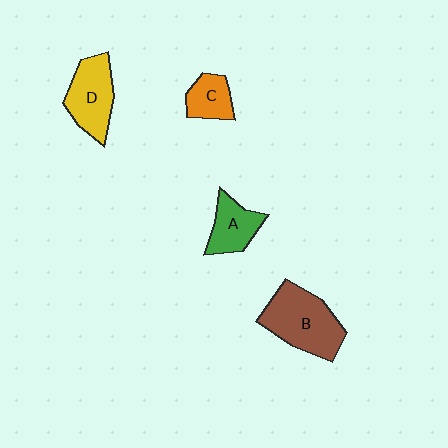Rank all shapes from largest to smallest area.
From largest to smallest: B (brown), D (yellow), A (green), C (orange).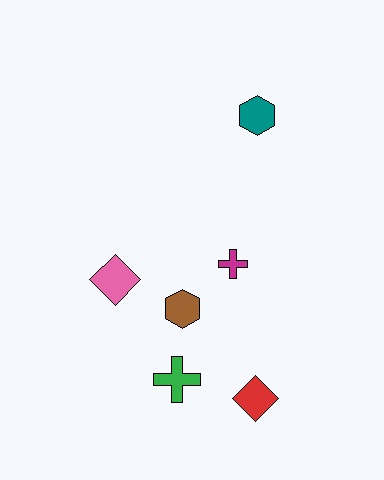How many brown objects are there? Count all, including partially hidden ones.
There is 1 brown object.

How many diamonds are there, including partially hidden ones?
There are 2 diamonds.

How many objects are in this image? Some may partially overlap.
There are 6 objects.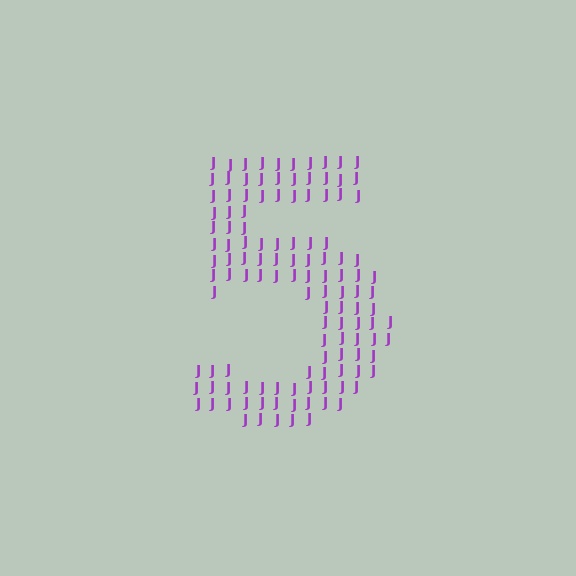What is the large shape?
The large shape is the digit 5.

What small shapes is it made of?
It is made of small letter J's.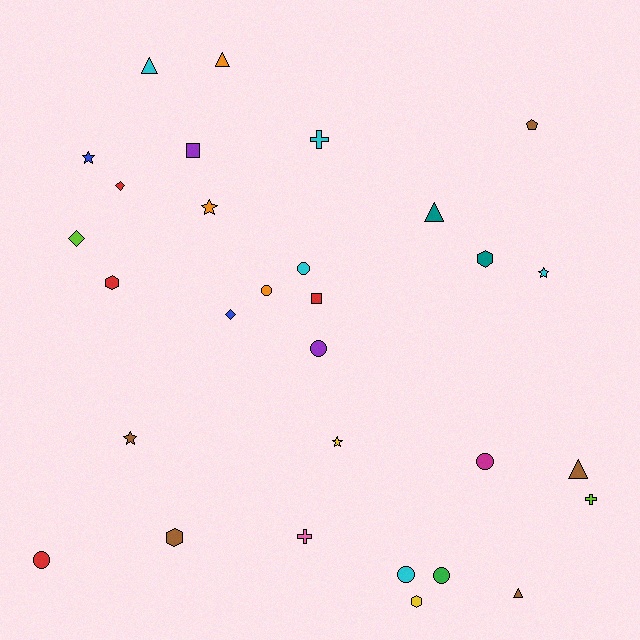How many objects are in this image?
There are 30 objects.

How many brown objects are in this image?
There are 5 brown objects.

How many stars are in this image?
There are 5 stars.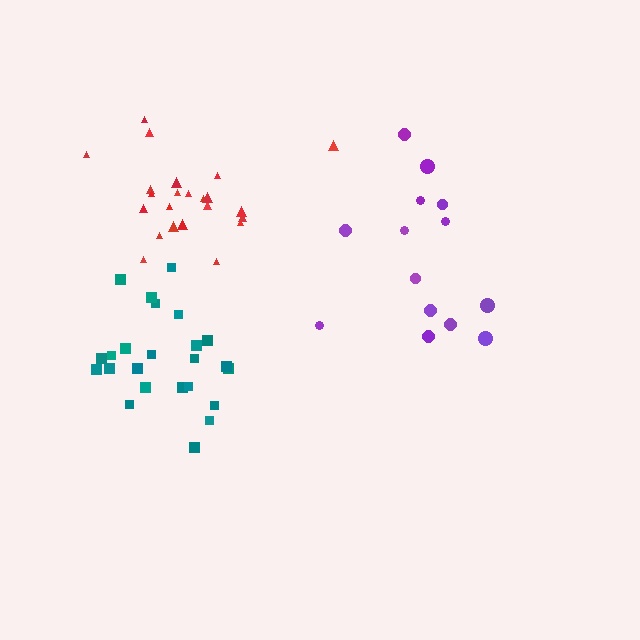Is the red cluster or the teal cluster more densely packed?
Teal.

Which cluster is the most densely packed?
Teal.